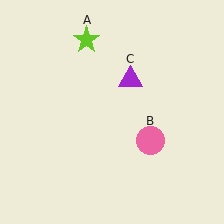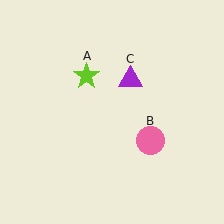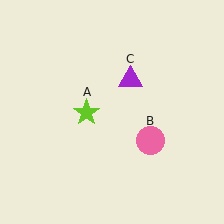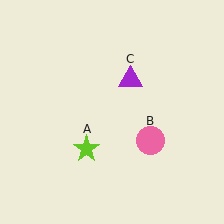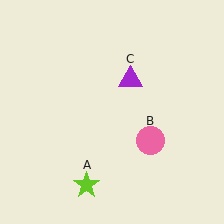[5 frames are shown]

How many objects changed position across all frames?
1 object changed position: lime star (object A).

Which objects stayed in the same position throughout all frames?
Pink circle (object B) and purple triangle (object C) remained stationary.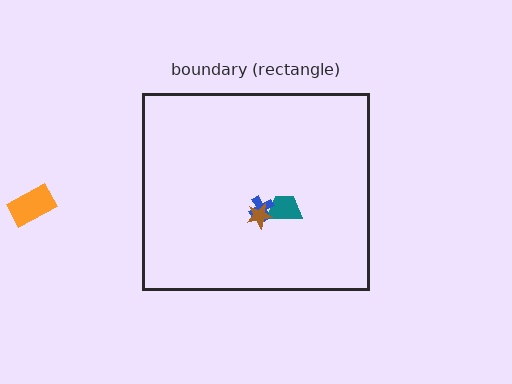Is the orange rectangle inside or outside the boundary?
Outside.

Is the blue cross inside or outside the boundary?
Inside.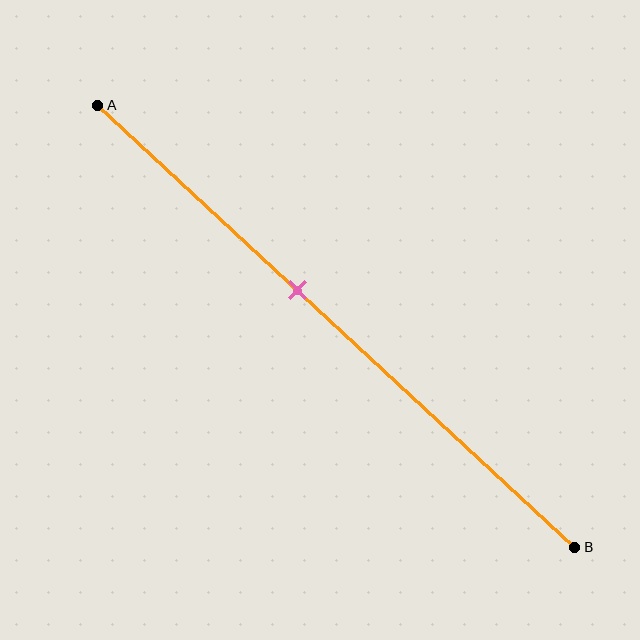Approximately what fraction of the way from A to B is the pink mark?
The pink mark is approximately 40% of the way from A to B.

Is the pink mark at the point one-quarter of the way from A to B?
No, the mark is at about 40% from A, not at the 25% one-quarter point.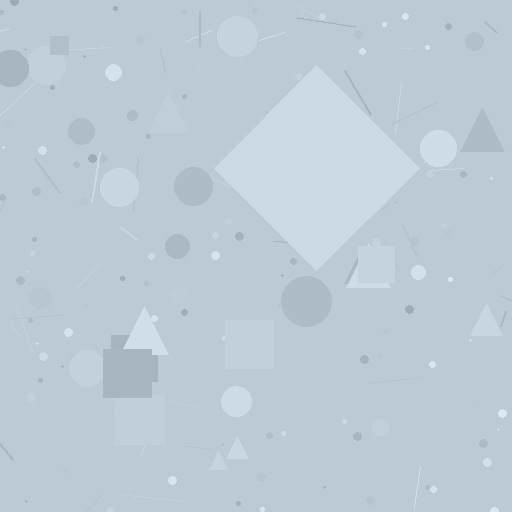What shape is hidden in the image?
A diamond is hidden in the image.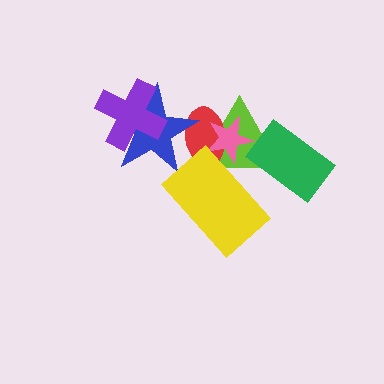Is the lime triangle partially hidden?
Yes, it is partially covered by another shape.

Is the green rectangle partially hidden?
No, no other shape covers it.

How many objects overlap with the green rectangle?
1 object overlaps with the green rectangle.